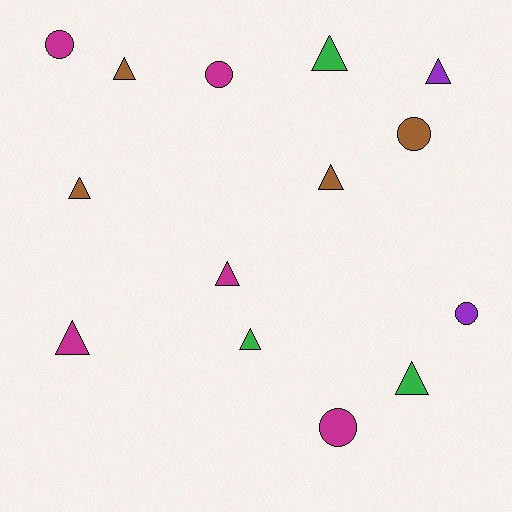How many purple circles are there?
There is 1 purple circle.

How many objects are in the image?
There are 14 objects.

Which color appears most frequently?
Magenta, with 5 objects.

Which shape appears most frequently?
Triangle, with 9 objects.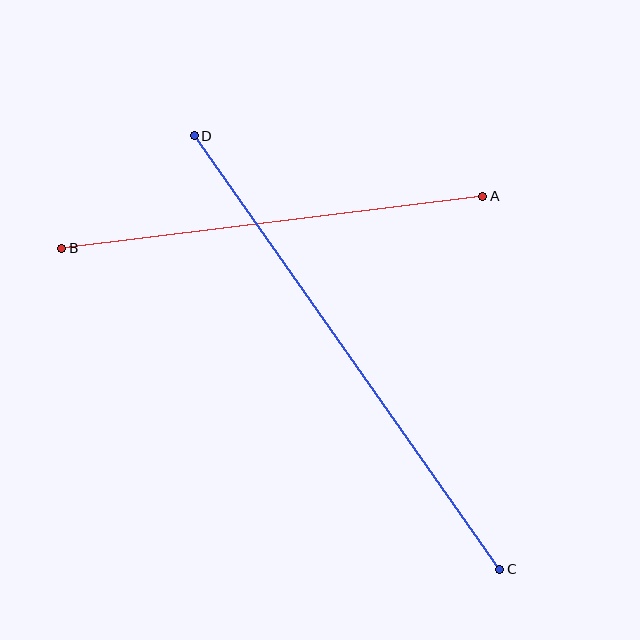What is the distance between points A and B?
The distance is approximately 424 pixels.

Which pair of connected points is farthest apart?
Points C and D are farthest apart.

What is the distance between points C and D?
The distance is approximately 530 pixels.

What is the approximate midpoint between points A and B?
The midpoint is at approximately (272, 222) pixels.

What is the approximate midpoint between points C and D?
The midpoint is at approximately (347, 352) pixels.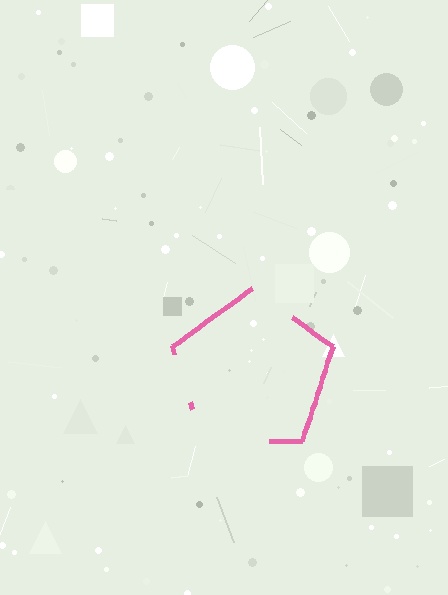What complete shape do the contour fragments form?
The contour fragments form a pentagon.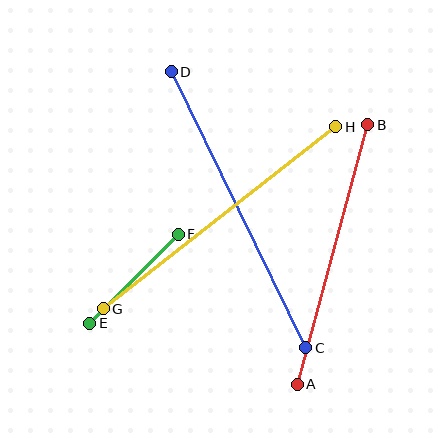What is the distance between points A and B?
The distance is approximately 269 pixels.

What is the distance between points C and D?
The distance is approximately 307 pixels.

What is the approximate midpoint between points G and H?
The midpoint is at approximately (219, 218) pixels.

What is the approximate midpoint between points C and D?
The midpoint is at approximately (238, 210) pixels.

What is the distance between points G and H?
The distance is approximately 295 pixels.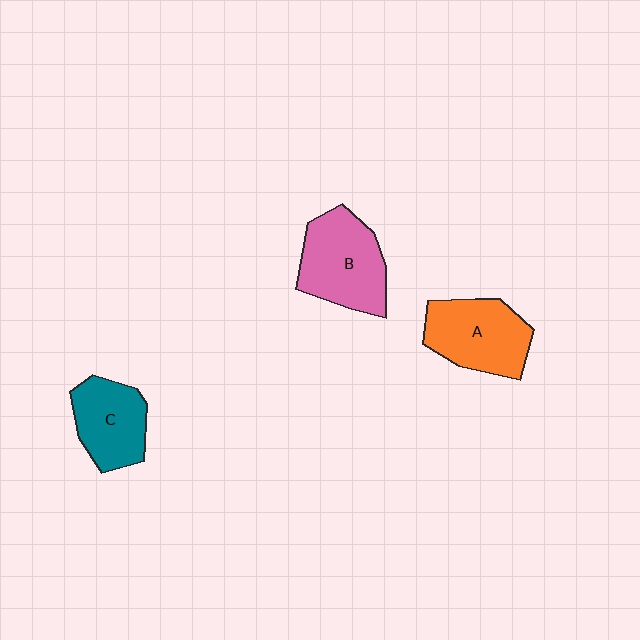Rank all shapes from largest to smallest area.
From largest to smallest: B (pink), A (orange), C (teal).